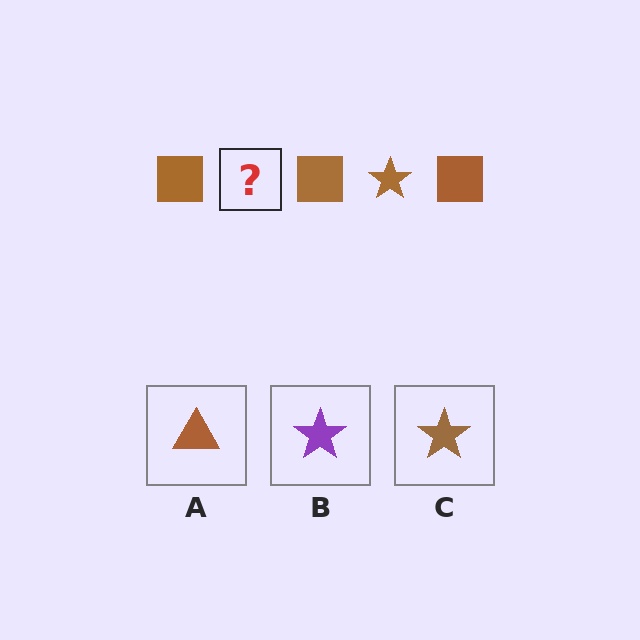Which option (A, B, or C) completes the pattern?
C.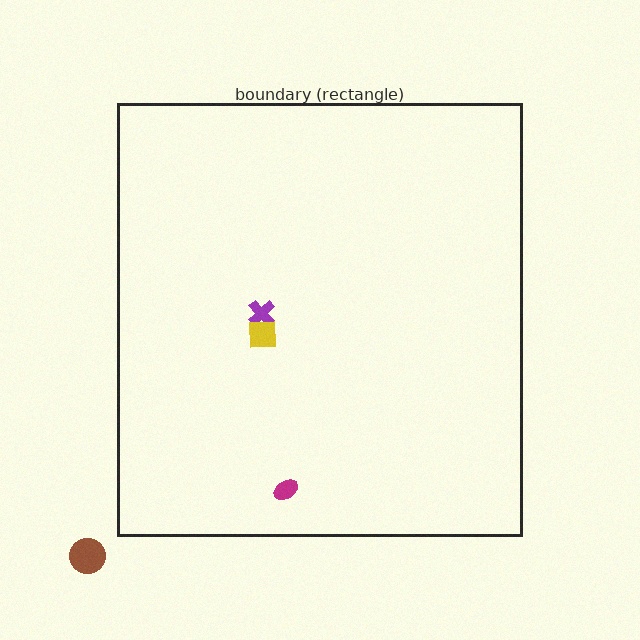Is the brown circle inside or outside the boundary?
Outside.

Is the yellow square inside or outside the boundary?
Inside.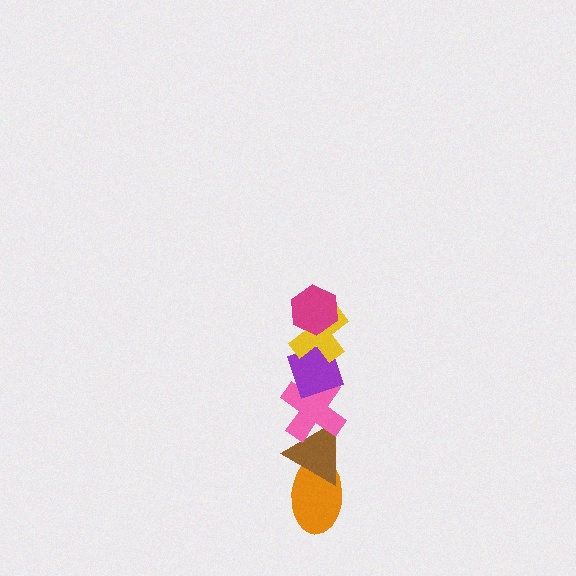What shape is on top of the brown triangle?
The pink cross is on top of the brown triangle.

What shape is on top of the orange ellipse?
The brown triangle is on top of the orange ellipse.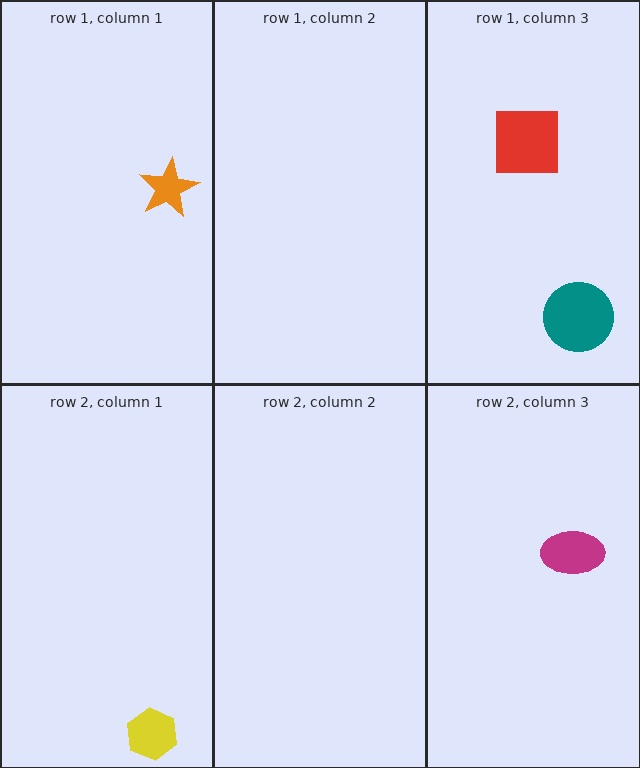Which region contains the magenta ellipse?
The row 2, column 3 region.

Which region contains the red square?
The row 1, column 3 region.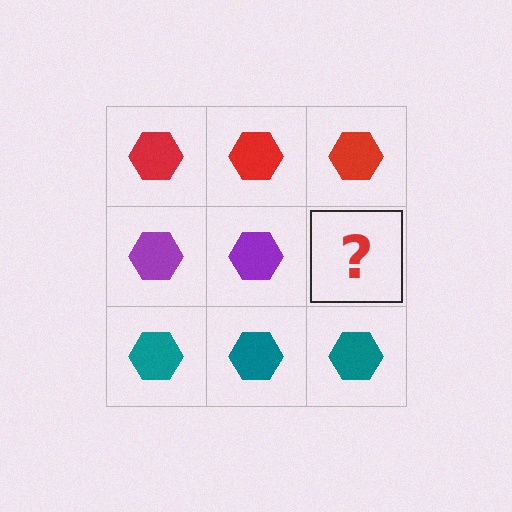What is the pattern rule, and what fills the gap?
The rule is that each row has a consistent color. The gap should be filled with a purple hexagon.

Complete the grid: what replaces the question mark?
The question mark should be replaced with a purple hexagon.